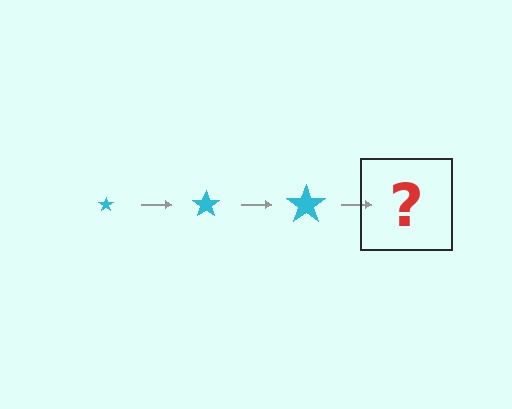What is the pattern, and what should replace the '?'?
The pattern is that the star gets progressively larger each step. The '?' should be a cyan star, larger than the previous one.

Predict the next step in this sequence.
The next step is a cyan star, larger than the previous one.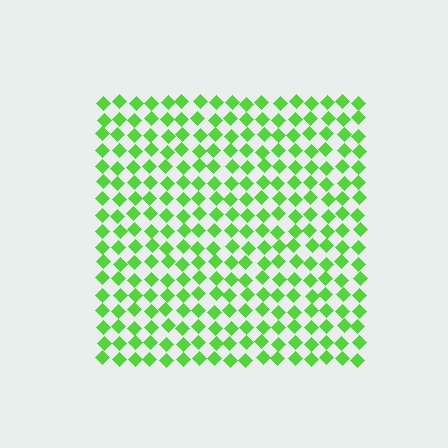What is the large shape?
The large shape is a square.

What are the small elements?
The small elements are diamonds.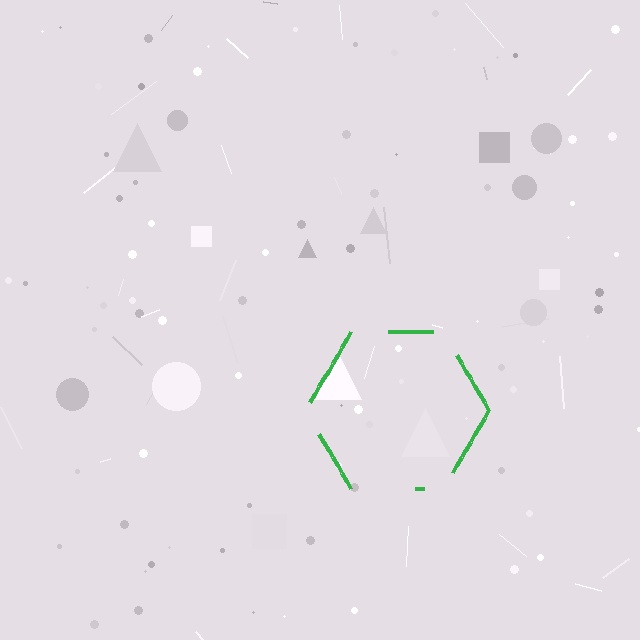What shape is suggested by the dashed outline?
The dashed outline suggests a hexagon.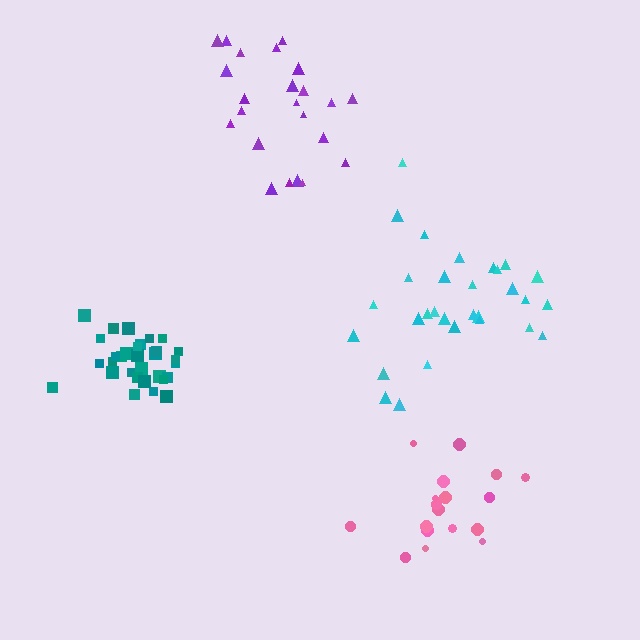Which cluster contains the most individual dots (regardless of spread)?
Teal (34).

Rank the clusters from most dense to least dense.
teal, pink, cyan, purple.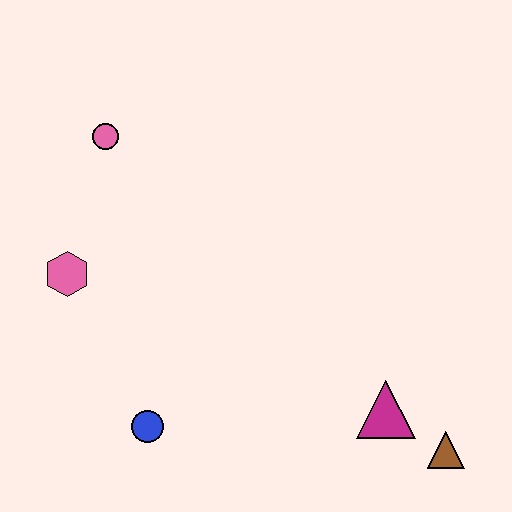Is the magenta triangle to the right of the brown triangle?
No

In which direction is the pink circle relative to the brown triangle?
The pink circle is to the left of the brown triangle.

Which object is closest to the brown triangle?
The magenta triangle is closest to the brown triangle.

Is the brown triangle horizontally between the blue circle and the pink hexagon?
No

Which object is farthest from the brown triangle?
The pink circle is farthest from the brown triangle.